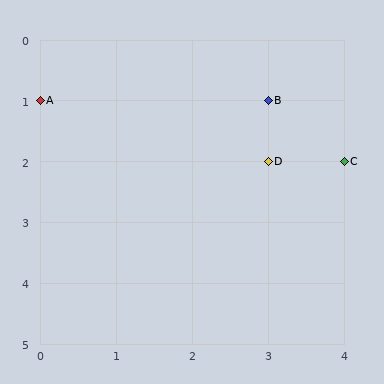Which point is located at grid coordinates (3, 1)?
Point B is at (3, 1).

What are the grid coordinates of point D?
Point D is at grid coordinates (3, 2).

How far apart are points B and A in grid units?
Points B and A are 3 columns apart.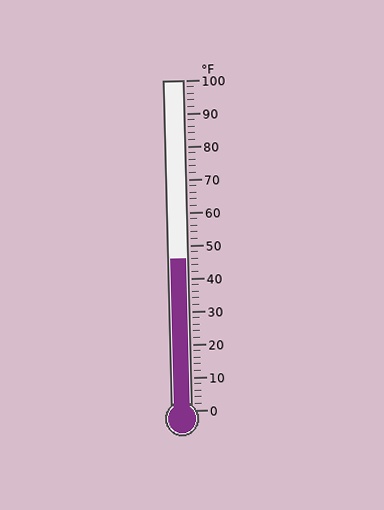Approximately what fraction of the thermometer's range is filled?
The thermometer is filled to approximately 45% of its range.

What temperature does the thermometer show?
The thermometer shows approximately 46°F.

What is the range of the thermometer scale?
The thermometer scale ranges from 0°F to 100°F.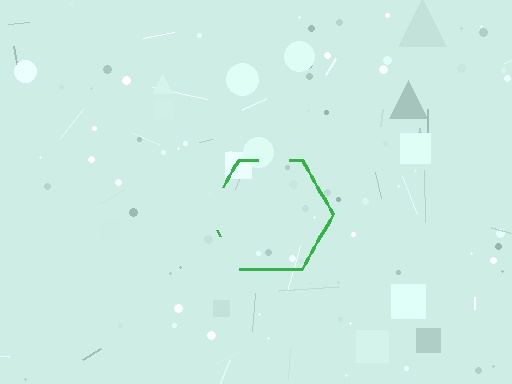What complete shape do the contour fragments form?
The contour fragments form a hexagon.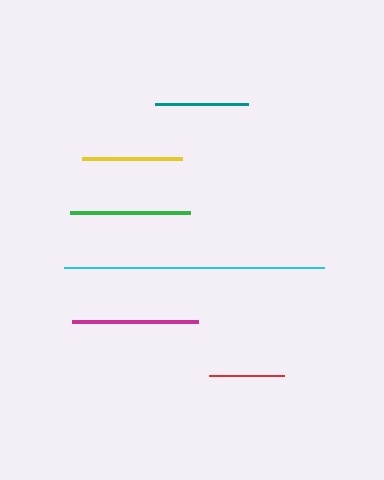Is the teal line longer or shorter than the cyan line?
The cyan line is longer than the teal line.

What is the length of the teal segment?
The teal segment is approximately 93 pixels long.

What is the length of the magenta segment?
The magenta segment is approximately 126 pixels long.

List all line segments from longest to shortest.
From longest to shortest: cyan, magenta, green, yellow, teal, red.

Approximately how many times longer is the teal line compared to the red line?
The teal line is approximately 1.2 times the length of the red line.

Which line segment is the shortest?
The red line is the shortest at approximately 75 pixels.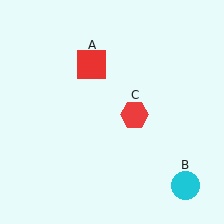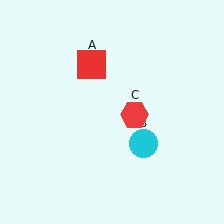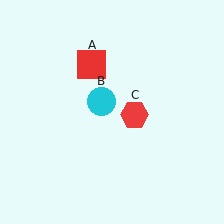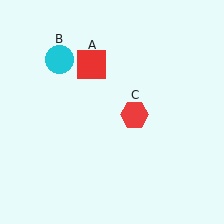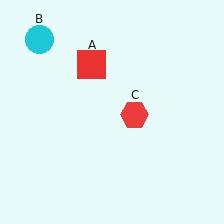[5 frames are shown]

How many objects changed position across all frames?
1 object changed position: cyan circle (object B).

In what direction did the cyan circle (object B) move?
The cyan circle (object B) moved up and to the left.